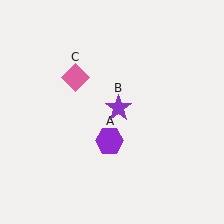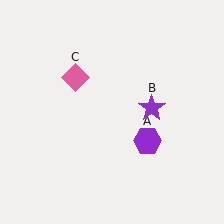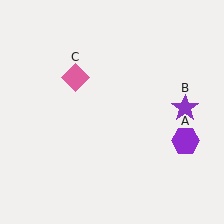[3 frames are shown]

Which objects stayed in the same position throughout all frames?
Pink diamond (object C) remained stationary.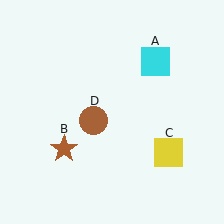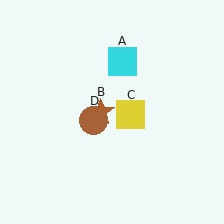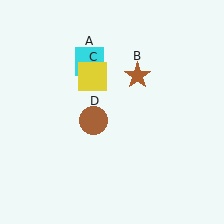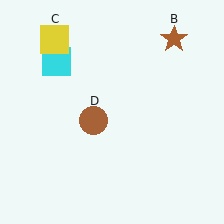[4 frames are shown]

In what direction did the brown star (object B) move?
The brown star (object B) moved up and to the right.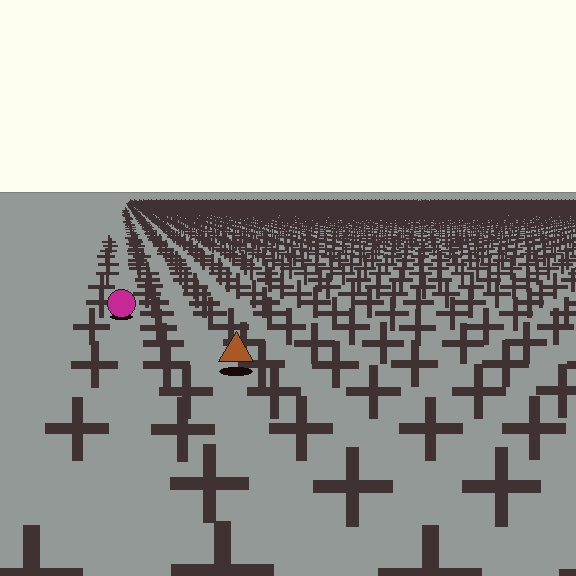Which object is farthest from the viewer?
The magenta circle is farthest from the viewer. It appears smaller and the ground texture around it is denser.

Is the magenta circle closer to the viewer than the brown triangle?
No. The brown triangle is closer — you can tell from the texture gradient: the ground texture is coarser near it.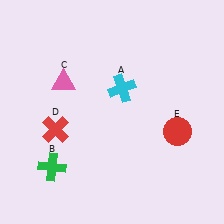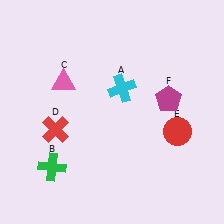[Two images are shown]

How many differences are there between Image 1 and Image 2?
There is 1 difference between the two images.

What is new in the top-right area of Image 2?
A magenta pentagon (F) was added in the top-right area of Image 2.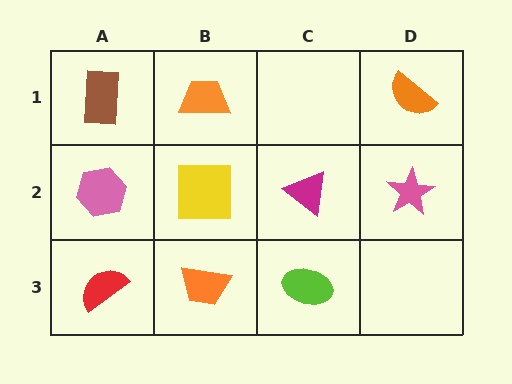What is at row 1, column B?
An orange trapezoid.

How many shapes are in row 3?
3 shapes.